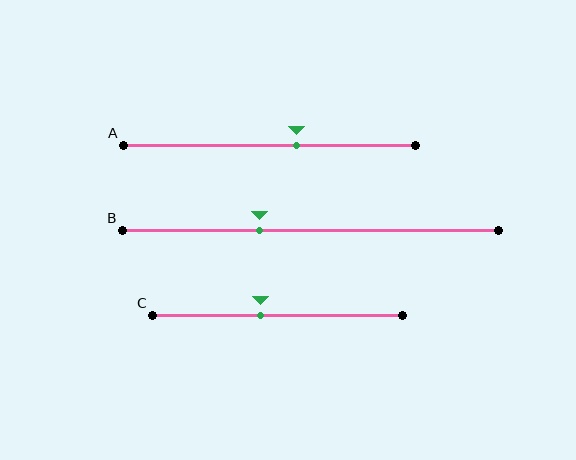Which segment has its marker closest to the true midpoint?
Segment C has its marker closest to the true midpoint.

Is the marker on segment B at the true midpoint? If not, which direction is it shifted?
No, the marker on segment B is shifted to the left by about 14% of the segment length.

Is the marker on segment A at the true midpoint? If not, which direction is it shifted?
No, the marker on segment A is shifted to the right by about 9% of the segment length.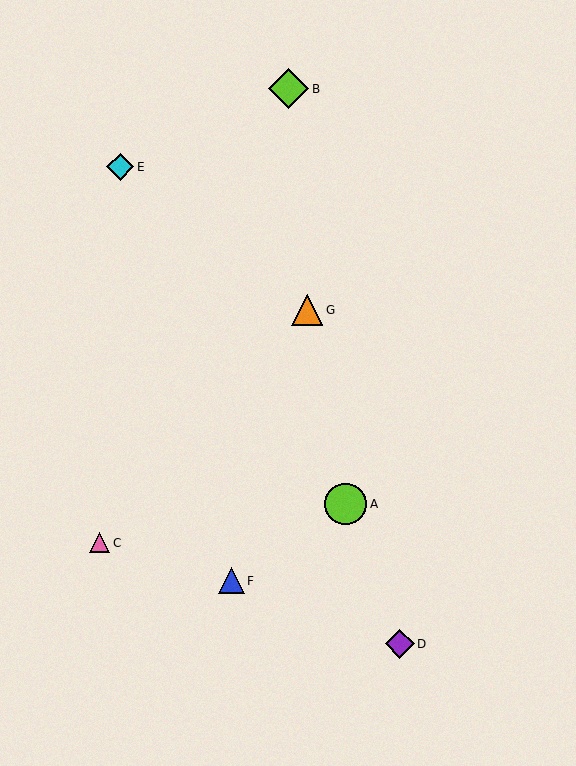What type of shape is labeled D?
Shape D is a purple diamond.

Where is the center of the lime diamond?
The center of the lime diamond is at (289, 89).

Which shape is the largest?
The lime circle (labeled A) is the largest.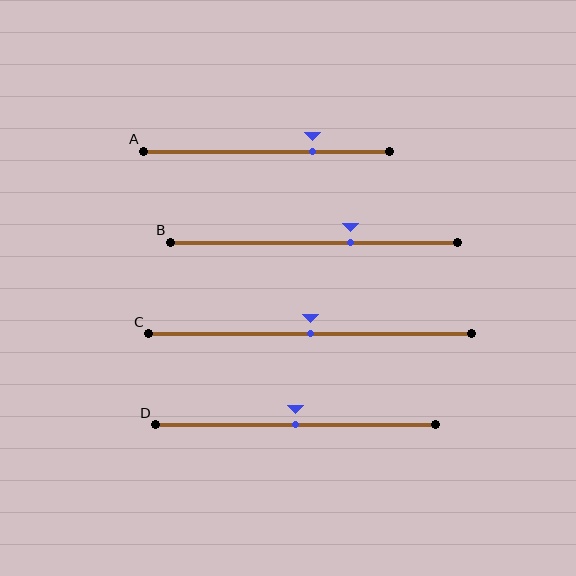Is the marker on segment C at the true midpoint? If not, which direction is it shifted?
Yes, the marker on segment C is at the true midpoint.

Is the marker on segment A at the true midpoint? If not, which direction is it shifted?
No, the marker on segment A is shifted to the right by about 19% of the segment length.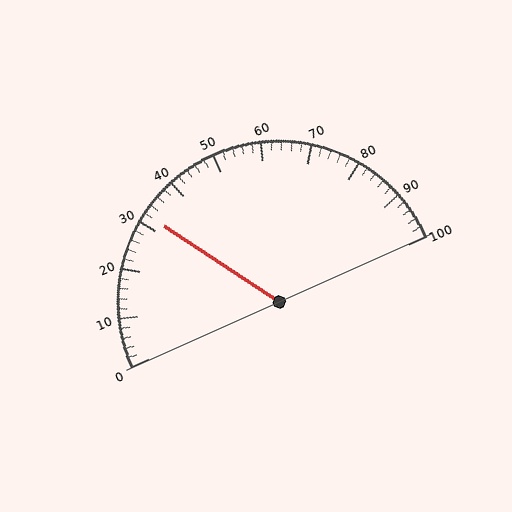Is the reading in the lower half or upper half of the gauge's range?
The reading is in the lower half of the range (0 to 100).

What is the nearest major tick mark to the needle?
The nearest major tick mark is 30.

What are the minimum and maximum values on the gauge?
The gauge ranges from 0 to 100.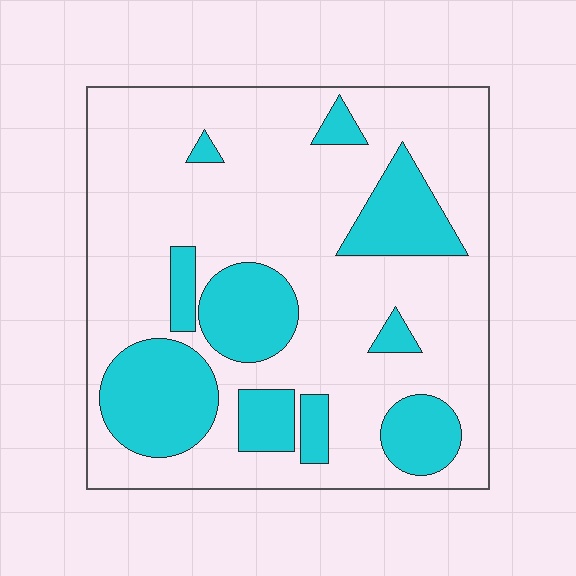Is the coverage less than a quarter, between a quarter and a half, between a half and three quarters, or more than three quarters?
Between a quarter and a half.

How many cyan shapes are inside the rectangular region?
10.